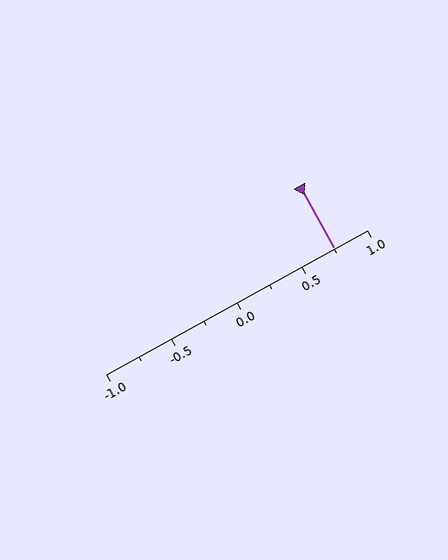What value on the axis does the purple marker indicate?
The marker indicates approximately 0.75.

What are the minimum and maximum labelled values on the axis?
The axis runs from -1.0 to 1.0.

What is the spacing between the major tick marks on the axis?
The major ticks are spaced 0.5 apart.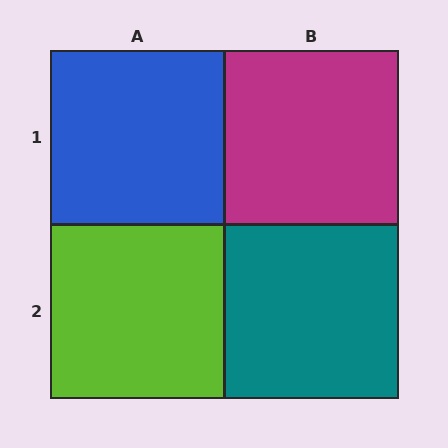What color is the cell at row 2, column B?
Teal.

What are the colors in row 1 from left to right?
Blue, magenta.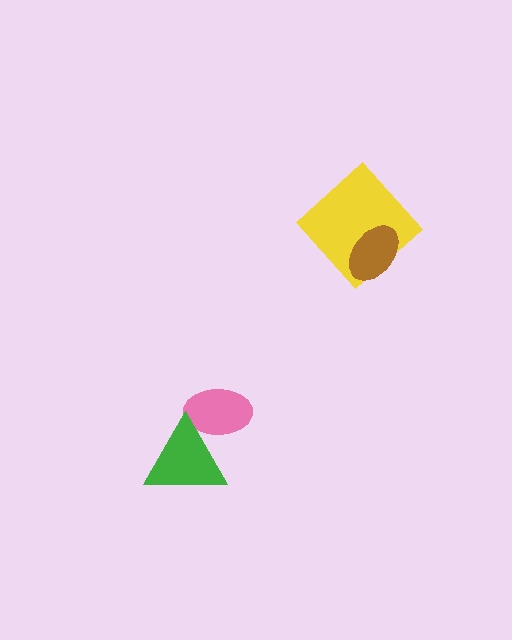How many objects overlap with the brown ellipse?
1 object overlaps with the brown ellipse.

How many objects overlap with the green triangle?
1 object overlaps with the green triangle.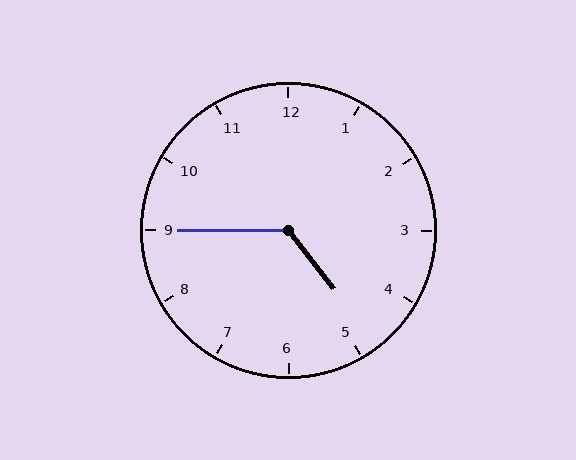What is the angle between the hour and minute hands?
Approximately 128 degrees.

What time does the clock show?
4:45.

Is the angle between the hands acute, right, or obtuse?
It is obtuse.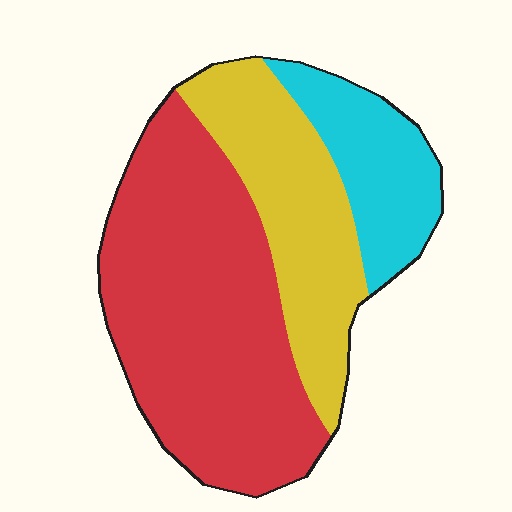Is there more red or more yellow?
Red.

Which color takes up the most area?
Red, at roughly 55%.